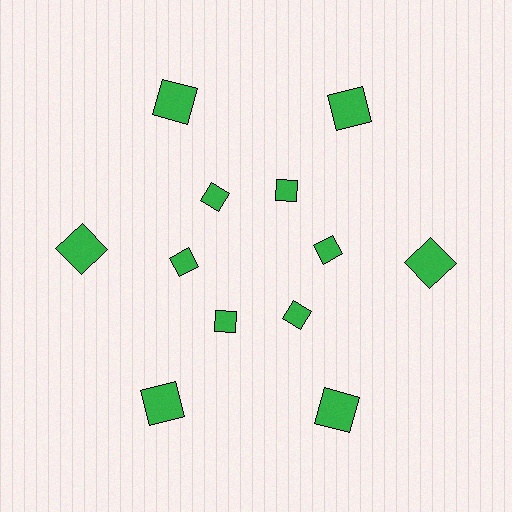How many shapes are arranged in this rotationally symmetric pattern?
There are 12 shapes, arranged in 6 groups of 2.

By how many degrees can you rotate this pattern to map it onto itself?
The pattern maps onto itself every 60 degrees of rotation.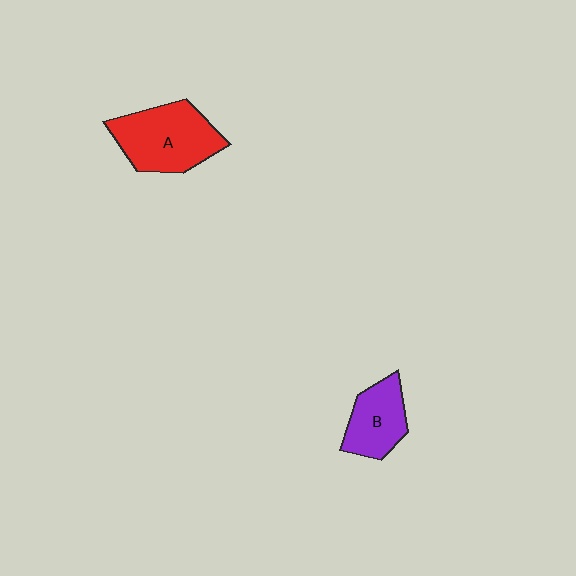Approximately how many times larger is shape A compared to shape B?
Approximately 1.5 times.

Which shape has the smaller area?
Shape B (purple).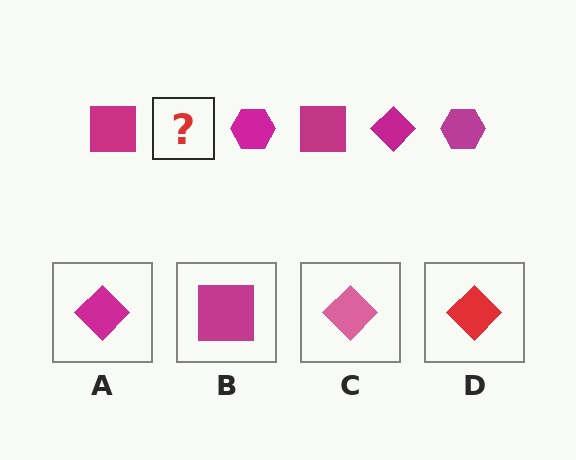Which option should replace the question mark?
Option A.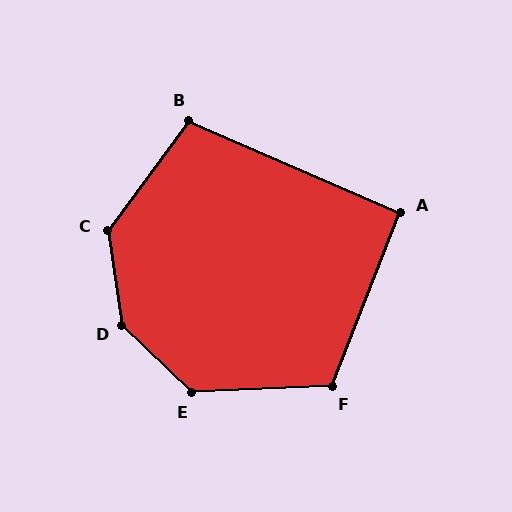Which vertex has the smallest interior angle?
A, at approximately 92 degrees.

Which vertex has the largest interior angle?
D, at approximately 143 degrees.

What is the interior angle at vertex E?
Approximately 133 degrees (obtuse).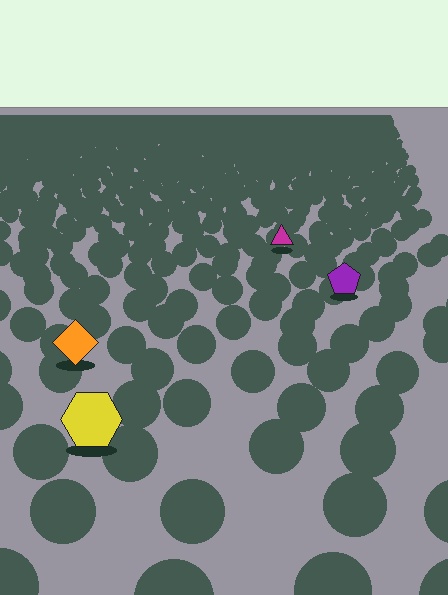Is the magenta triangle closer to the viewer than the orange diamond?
No. The orange diamond is closer — you can tell from the texture gradient: the ground texture is coarser near it.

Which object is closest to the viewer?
The yellow hexagon is closest. The texture marks near it are larger and more spread out.